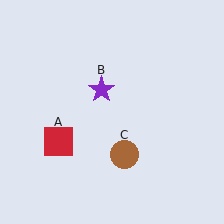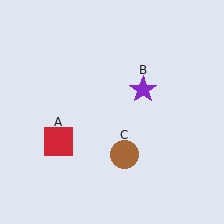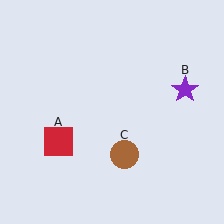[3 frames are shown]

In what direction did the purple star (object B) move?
The purple star (object B) moved right.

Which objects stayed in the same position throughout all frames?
Red square (object A) and brown circle (object C) remained stationary.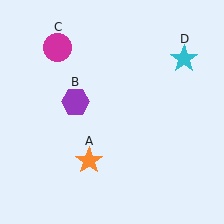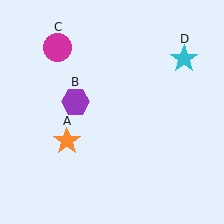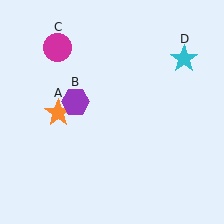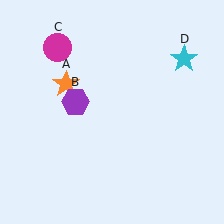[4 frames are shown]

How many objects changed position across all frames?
1 object changed position: orange star (object A).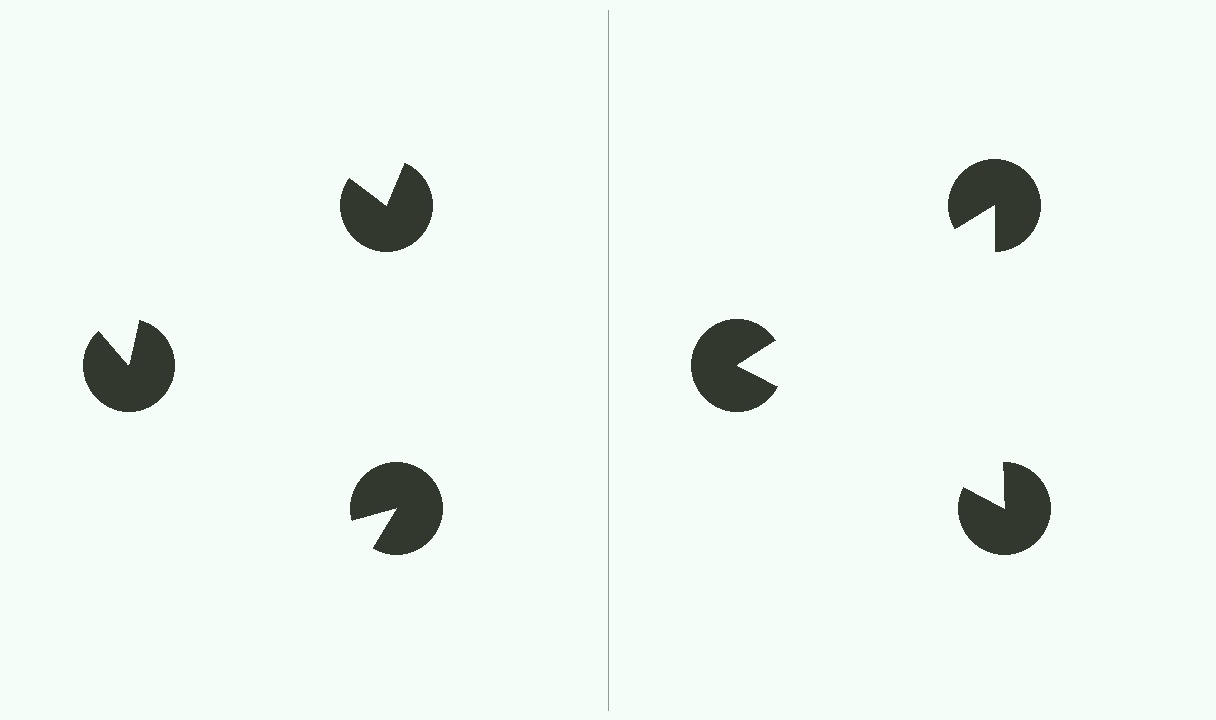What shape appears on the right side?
An illusory triangle.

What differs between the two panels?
The pac-man discs are positioned identically on both sides; only the wedge orientations differ. On the right they align to a triangle; on the left they are misaligned.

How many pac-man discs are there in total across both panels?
6 — 3 on each side.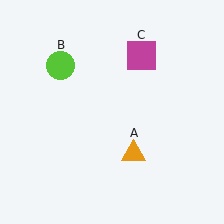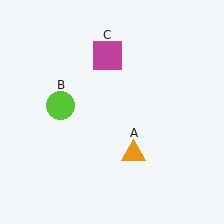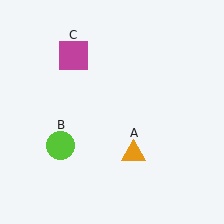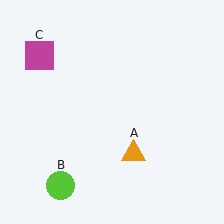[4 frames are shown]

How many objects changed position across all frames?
2 objects changed position: lime circle (object B), magenta square (object C).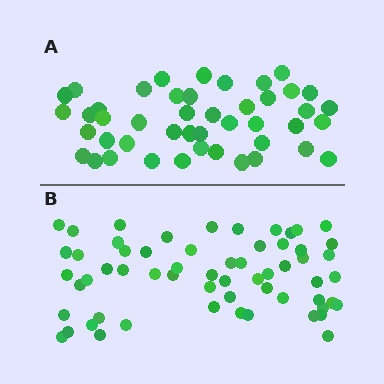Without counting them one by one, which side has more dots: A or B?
Region B (the bottom region) has more dots.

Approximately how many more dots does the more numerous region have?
Region B has approximately 15 more dots than region A.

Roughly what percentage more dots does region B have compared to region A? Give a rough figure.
About 35% more.